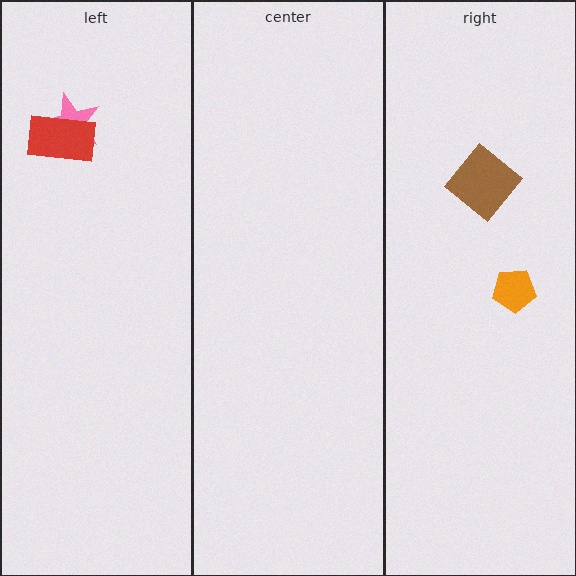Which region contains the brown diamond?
The right region.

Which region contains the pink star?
The left region.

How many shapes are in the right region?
2.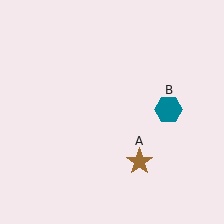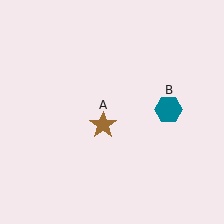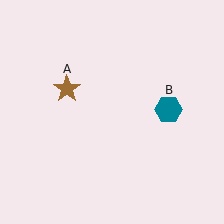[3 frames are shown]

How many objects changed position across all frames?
1 object changed position: brown star (object A).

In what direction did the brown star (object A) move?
The brown star (object A) moved up and to the left.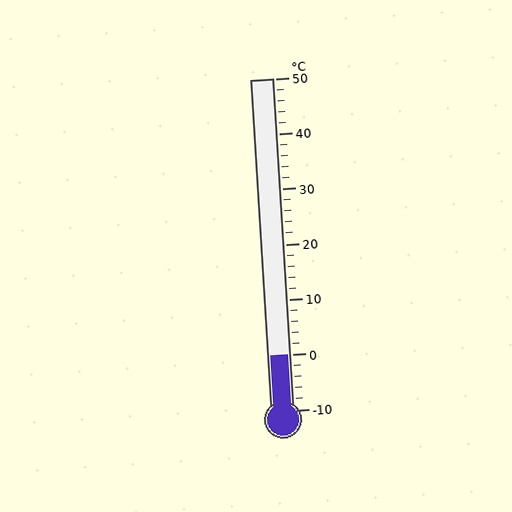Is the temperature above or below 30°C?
The temperature is below 30°C.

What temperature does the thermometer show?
The thermometer shows approximately 0°C.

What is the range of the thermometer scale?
The thermometer scale ranges from -10°C to 50°C.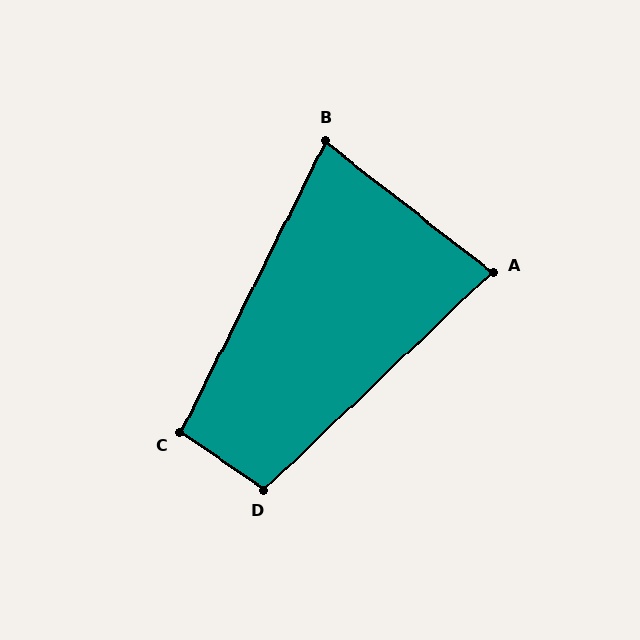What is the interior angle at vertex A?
Approximately 82 degrees (acute).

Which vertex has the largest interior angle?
D, at approximately 102 degrees.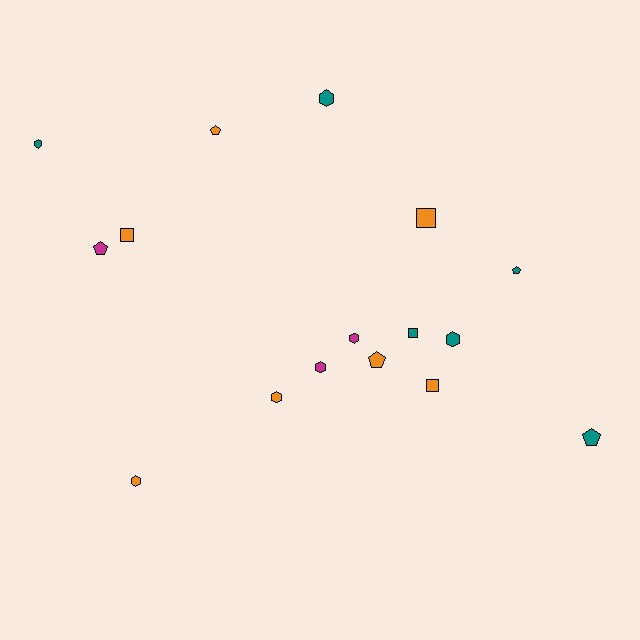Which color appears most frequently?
Orange, with 7 objects.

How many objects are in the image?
There are 16 objects.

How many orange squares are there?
There are 3 orange squares.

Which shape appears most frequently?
Hexagon, with 7 objects.